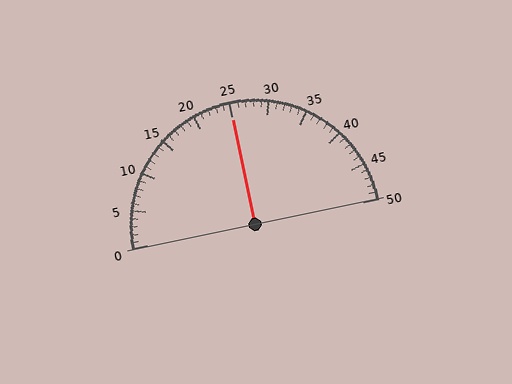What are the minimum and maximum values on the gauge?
The gauge ranges from 0 to 50.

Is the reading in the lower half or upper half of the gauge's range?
The reading is in the upper half of the range (0 to 50).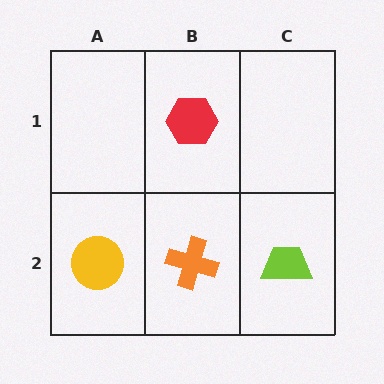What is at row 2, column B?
An orange cross.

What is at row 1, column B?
A red hexagon.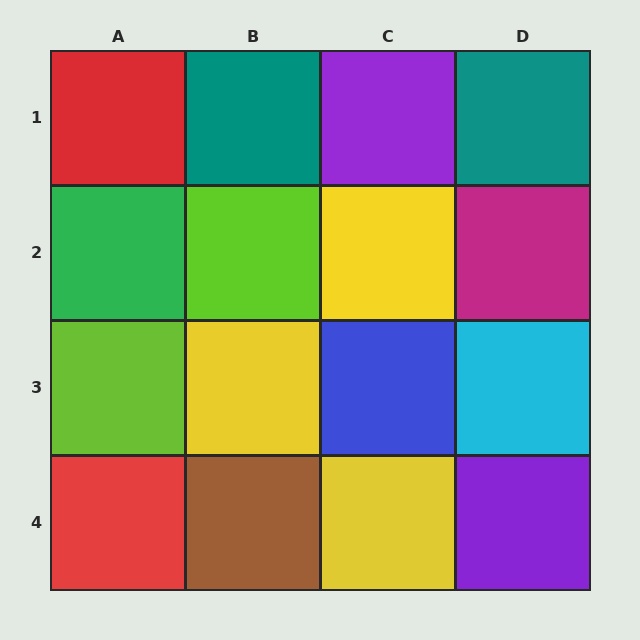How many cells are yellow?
3 cells are yellow.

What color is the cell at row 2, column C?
Yellow.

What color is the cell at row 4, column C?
Yellow.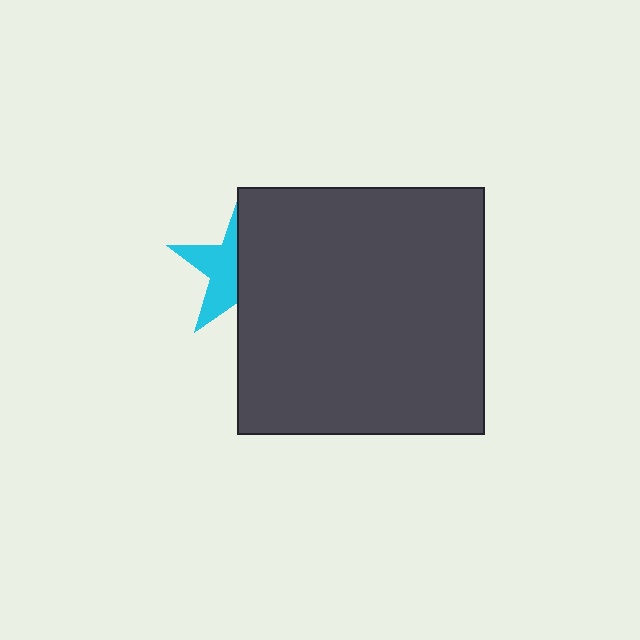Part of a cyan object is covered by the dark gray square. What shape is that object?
It is a star.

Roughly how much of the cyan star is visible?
About half of it is visible (roughly 46%).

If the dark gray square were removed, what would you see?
You would see the complete cyan star.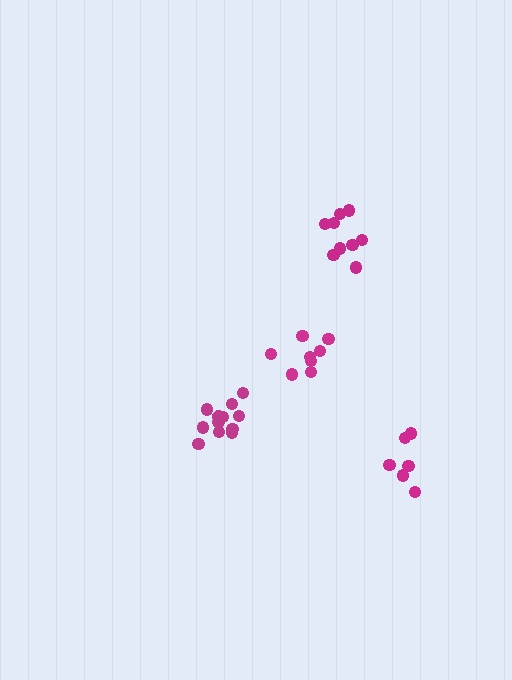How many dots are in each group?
Group 1: 9 dots, Group 2: 12 dots, Group 3: 6 dots, Group 4: 8 dots (35 total).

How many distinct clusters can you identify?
There are 4 distinct clusters.